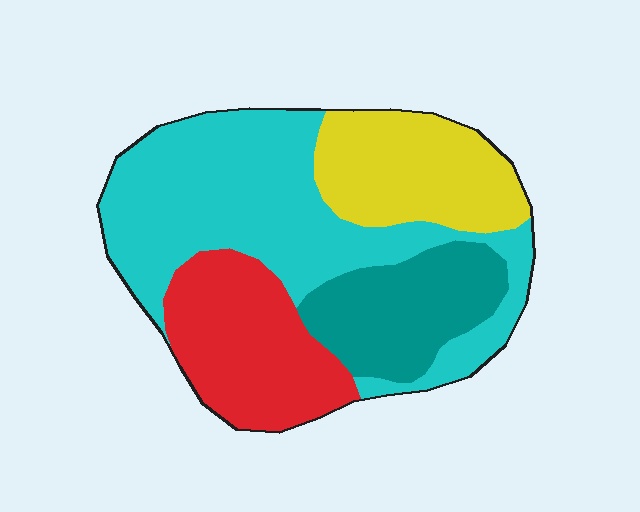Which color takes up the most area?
Cyan, at roughly 40%.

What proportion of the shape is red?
Red takes up about one fifth (1/5) of the shape.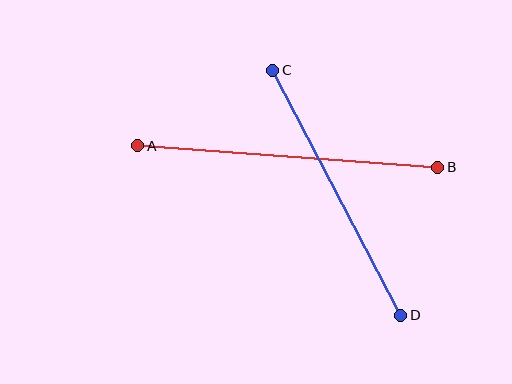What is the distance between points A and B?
The distance is approximately 301 pixels.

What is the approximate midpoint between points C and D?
The midpoint is at approximately (337, 193) pixels.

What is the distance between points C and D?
The distance is approximately 276 pixels.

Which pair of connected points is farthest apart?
Points A and B are farthest apart.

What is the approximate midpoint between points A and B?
The midpoint is at approximately (288, 157) pixels.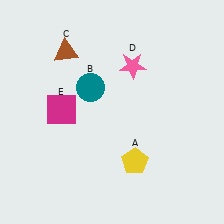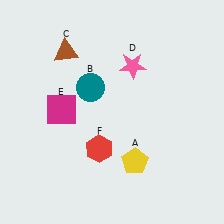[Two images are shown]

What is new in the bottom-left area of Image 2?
A red hexagon (F) was added in the bottom-left area of Image 2.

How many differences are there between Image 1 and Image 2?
There is 1 difference between the two images.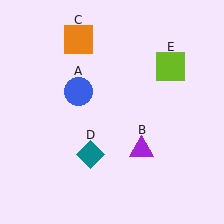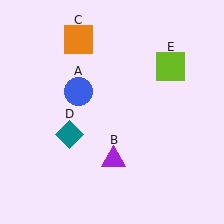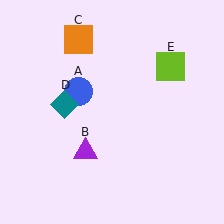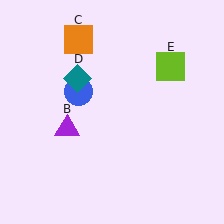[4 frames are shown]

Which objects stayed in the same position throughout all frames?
Blue circle (object A) and orange square (object C) and lime square (object E) remained stationary.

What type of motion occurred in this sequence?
The purple triangle (object B), teal diamond (object D) rotated clockwise around the center of the scene.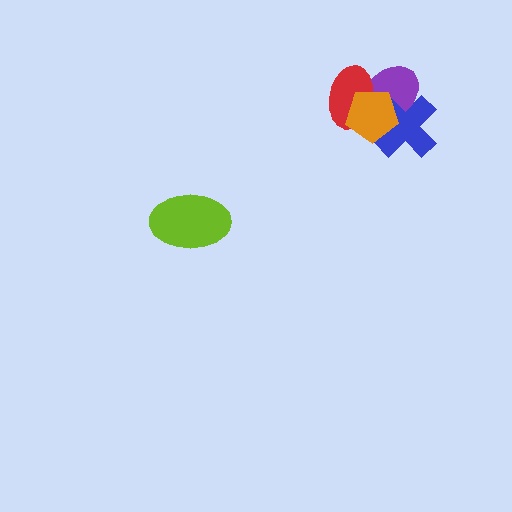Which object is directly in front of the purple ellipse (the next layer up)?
The red ellipse is directly in front of the purple ellipse.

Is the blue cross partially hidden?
Yes, it is partially covered by another shape.